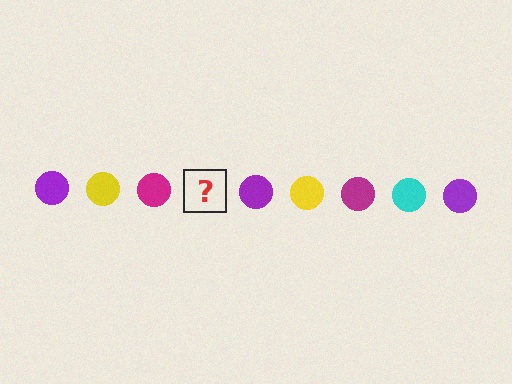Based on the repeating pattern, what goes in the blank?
The blank should be a cyan circle.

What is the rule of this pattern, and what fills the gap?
The rule is that the pattern cycles through purple, yellow, magenta, cyan circles. The gap should be filled with a cyan circle.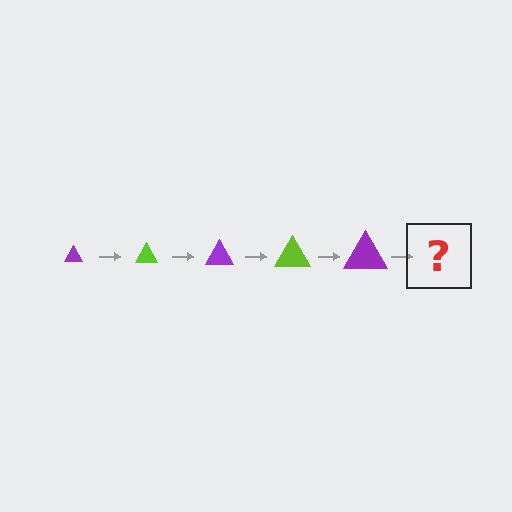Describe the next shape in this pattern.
It should be a lime triangle, larger than the previous one.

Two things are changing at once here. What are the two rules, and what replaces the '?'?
The two rules are that the triangle grows larger each step and the color cycles through purple and lime. The '?' should be a lime triangle, larger than the previous one.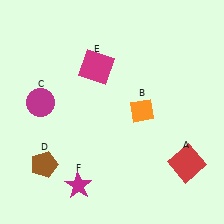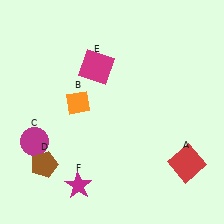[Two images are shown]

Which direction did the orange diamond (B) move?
The orange diamond (B) moved left.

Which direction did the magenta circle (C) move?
The magenta circle (C) moved down.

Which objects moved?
The objects that moved are: the orange diamond (B), the magenta circle (C).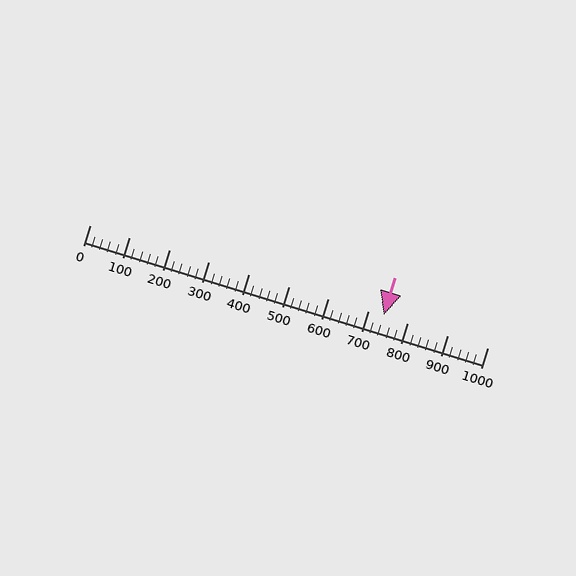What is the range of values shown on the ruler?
The ruler shows values from 0 to 1000.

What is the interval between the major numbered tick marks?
The major tick marks are spaced 100 units apart.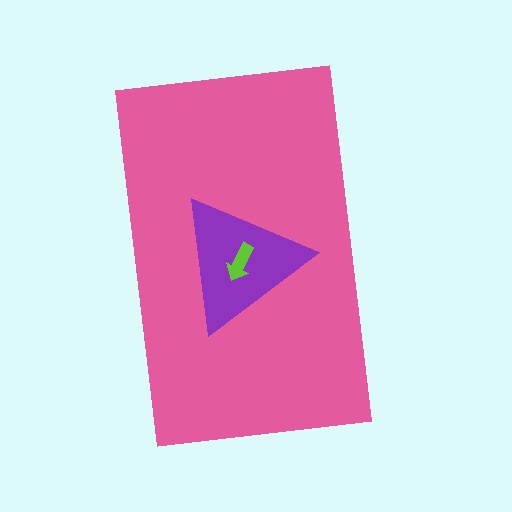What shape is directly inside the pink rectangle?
The purple triangle.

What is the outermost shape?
The pink rectangle.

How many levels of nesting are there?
3.